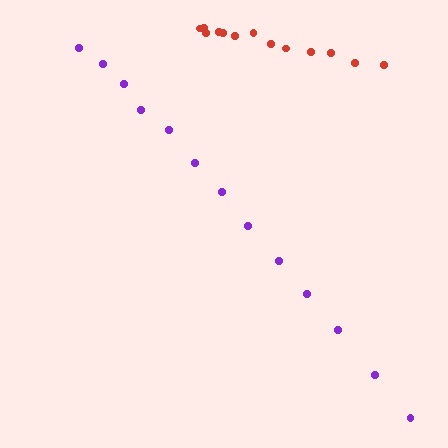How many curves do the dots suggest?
There are 2 distinct paths.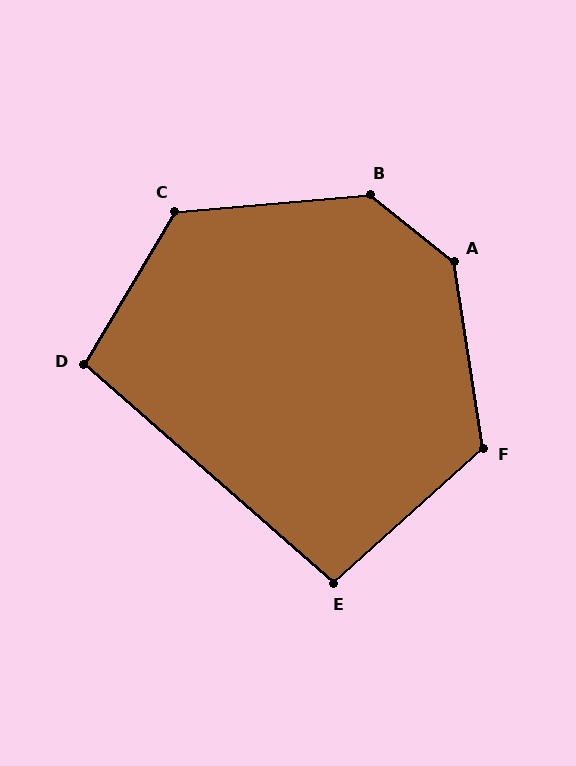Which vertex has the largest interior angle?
A, at approximately 138 degrees.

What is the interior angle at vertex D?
Approximately 100 degrees (obtuse).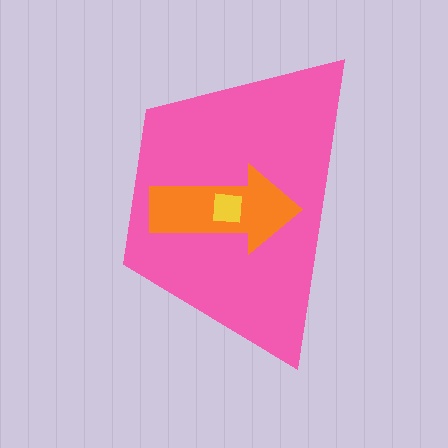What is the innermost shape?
The yellow square.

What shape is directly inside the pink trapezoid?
The orange arrow.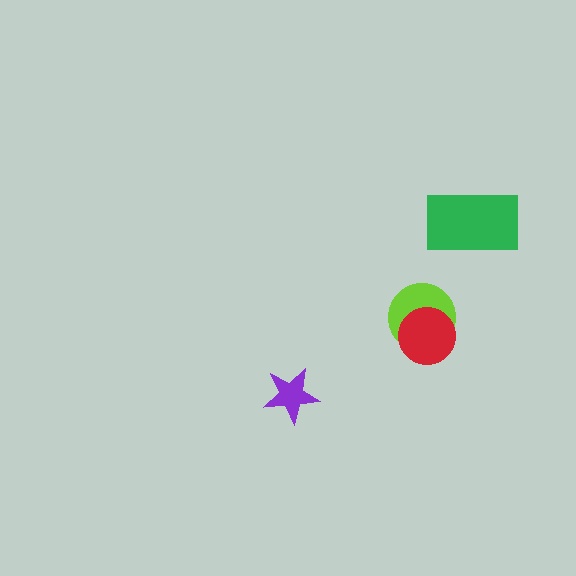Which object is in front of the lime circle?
The red circle is in front of the lime circle.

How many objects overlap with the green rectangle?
0 objects overlap with the green rectangle.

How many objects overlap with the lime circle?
1 object overlaps with the lime circle.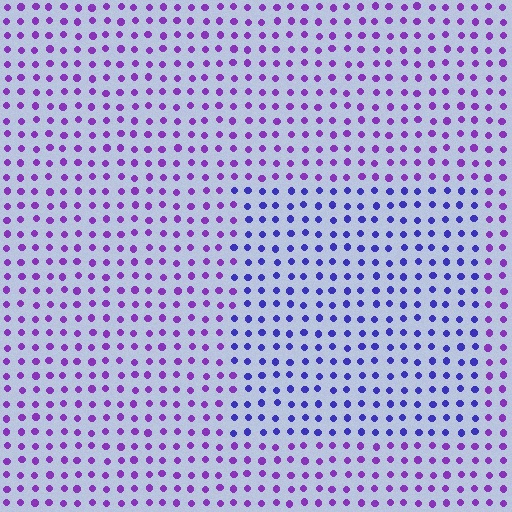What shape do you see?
I see a rectangle.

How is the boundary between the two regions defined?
The boundary is defined purely by a slight shift in hue (about 35 degrees). Spacing, size, and orientation are identical on both sides.